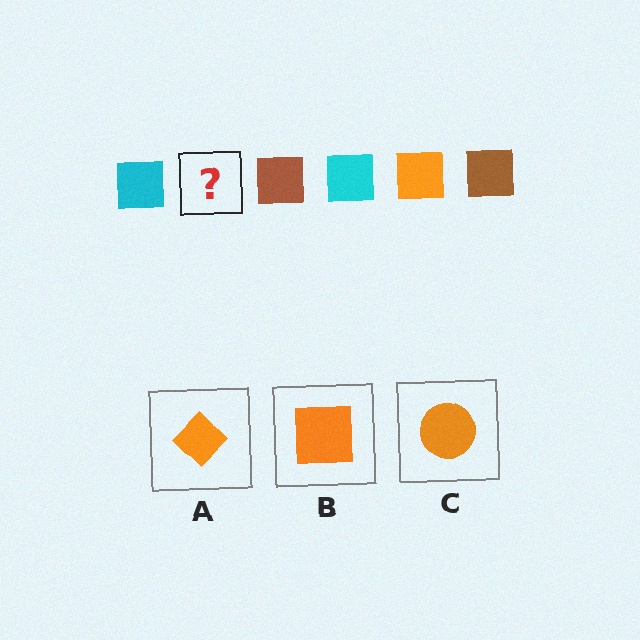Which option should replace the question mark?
Option B.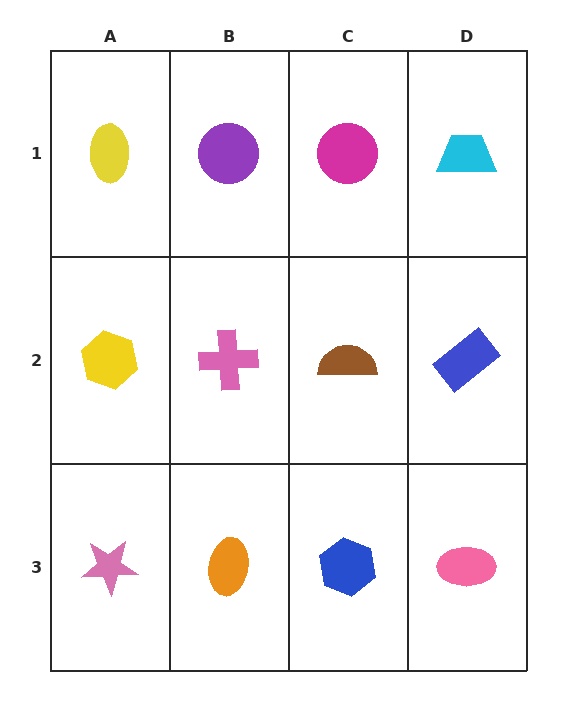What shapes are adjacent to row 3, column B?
A pink cross (row 2, column B), a pink star (row 3, column A), a blue hexagon (row 3, column C).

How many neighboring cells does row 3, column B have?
3.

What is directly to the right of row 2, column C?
A blue rectangle.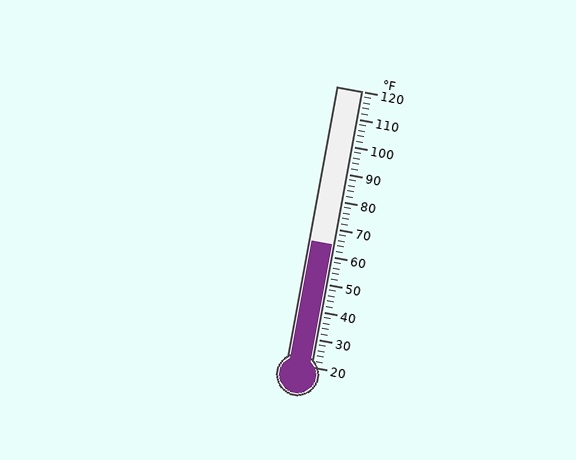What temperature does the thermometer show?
The thermometer shows approximately 64°F.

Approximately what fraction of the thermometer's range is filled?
The thermometer is filled to approximately 45% of its range.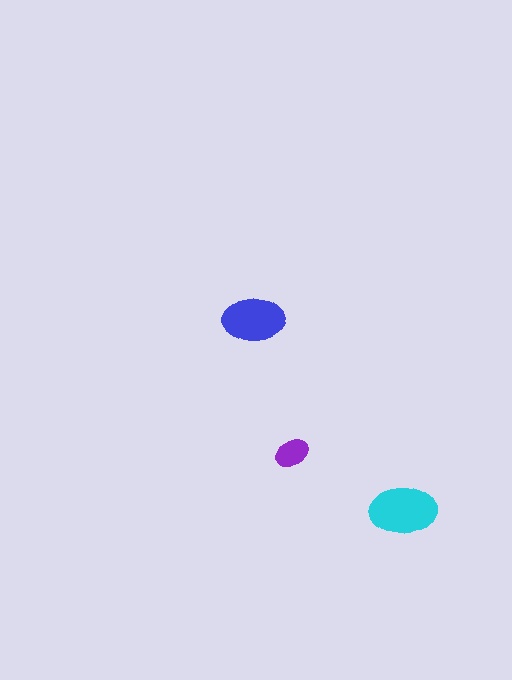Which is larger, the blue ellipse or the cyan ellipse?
The cyan one.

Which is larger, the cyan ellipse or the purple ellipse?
The cyan one.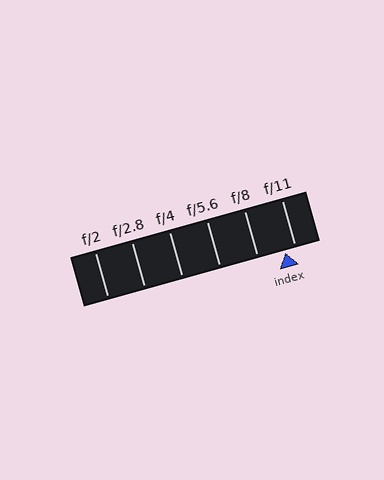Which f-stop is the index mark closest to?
The index mark is closest to f/11.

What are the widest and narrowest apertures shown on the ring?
The widest aperture shown is f/2 and the narrowest is f/11.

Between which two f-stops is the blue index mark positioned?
The index mark is between f/8 and f/11.